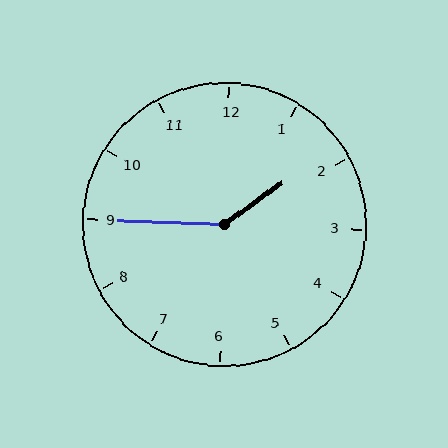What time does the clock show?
1:45.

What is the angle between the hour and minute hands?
Approximately 142 degrees.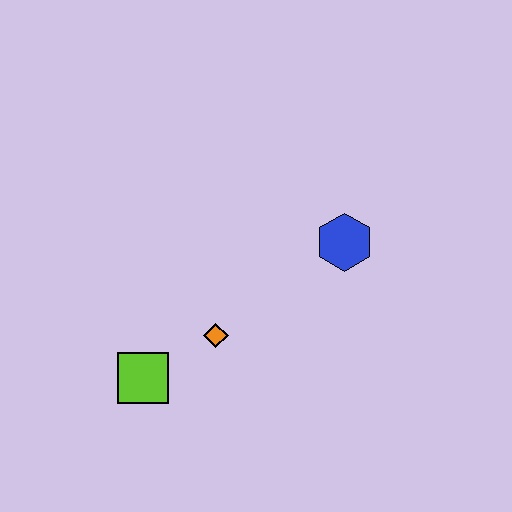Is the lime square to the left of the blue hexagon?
Yes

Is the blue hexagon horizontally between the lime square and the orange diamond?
No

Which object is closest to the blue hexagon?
The orange diamond is closest to the blue hexagon.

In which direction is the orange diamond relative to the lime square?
The orange diamond is to the right of the lime square.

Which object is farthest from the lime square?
The blue hexagon is farthest from the lime square.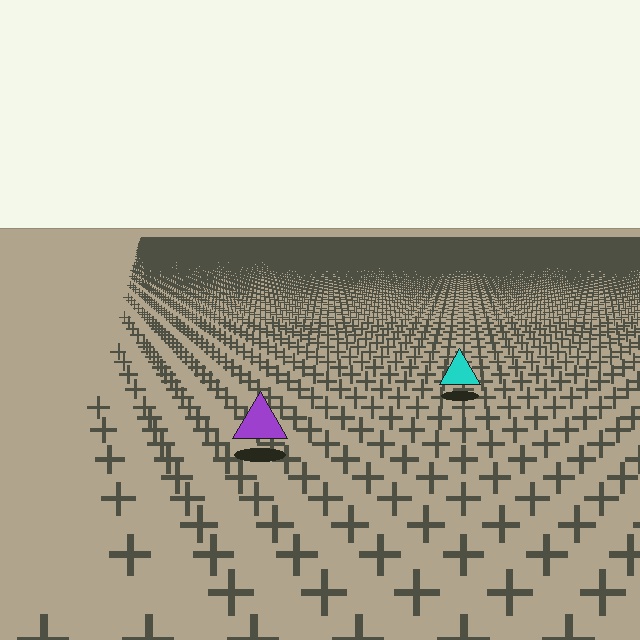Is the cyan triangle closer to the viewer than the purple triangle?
No. The purple triangle is closer — you can tell from the texture gradient: the ground texture is coarser near it.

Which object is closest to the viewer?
The purple triangle is closest. The texture marks near it are larger and more spread out.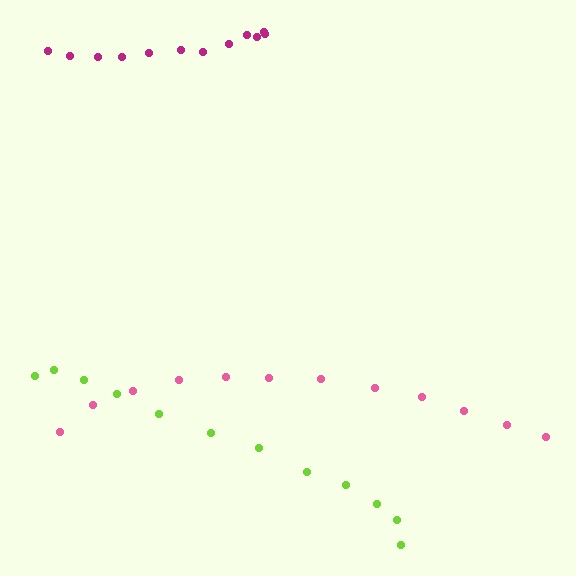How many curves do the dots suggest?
There are 3 distinct paths.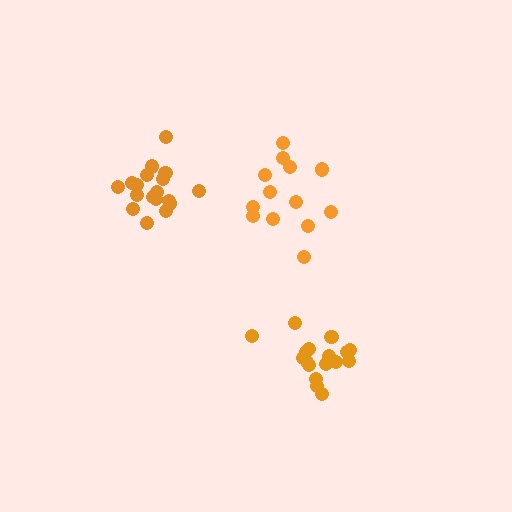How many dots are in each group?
Group 1: 18 dots, Group 2: 17 dots, Group 3: 13 dots (48 total).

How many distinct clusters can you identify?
There are 3 distinct clusters.